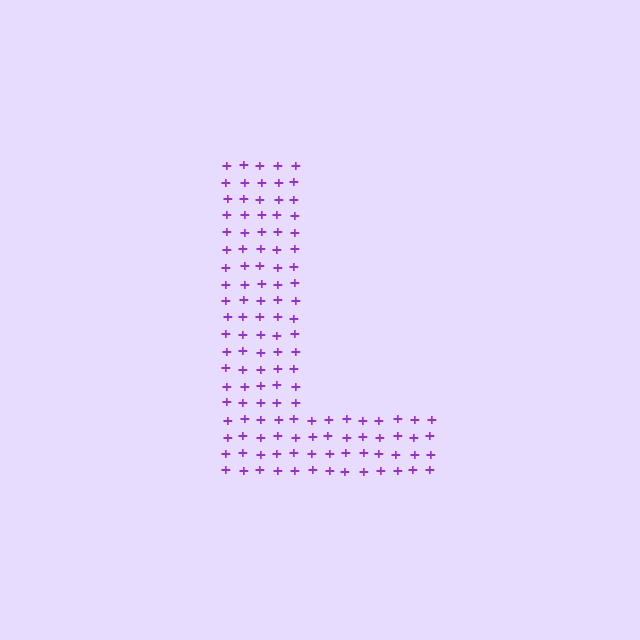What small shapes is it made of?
It is made of small plus signs.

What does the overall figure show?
The overall figure shows the letter L.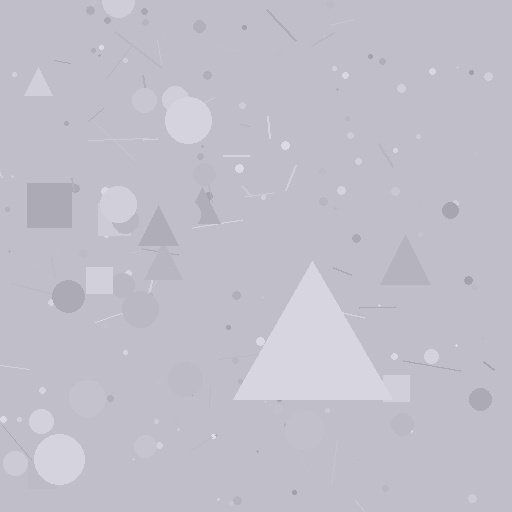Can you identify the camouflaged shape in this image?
The camouflaged shape is a triangle.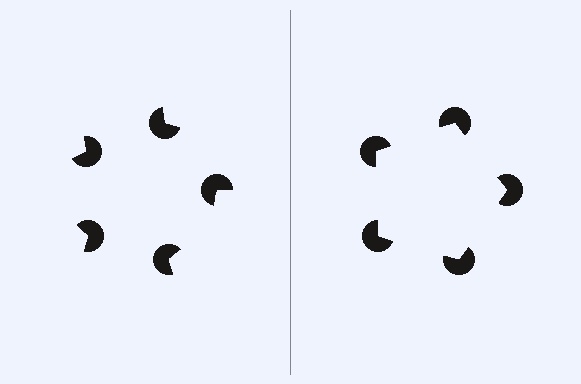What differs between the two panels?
The pac-man discs are positioned identically on both sides; only the wedge orientations differ. On the right they align to a pentagon; on the left they are misaligned.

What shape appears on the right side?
An illusory pentagon.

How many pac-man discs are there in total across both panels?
10 — 5 on each side.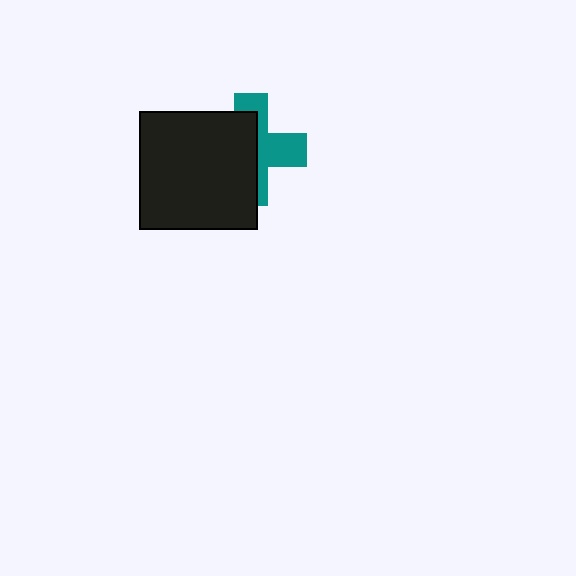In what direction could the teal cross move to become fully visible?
The teal cross could move right. That would shift it out from behind the black square entirely.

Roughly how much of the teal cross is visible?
About half of it is visible (roughly 45%).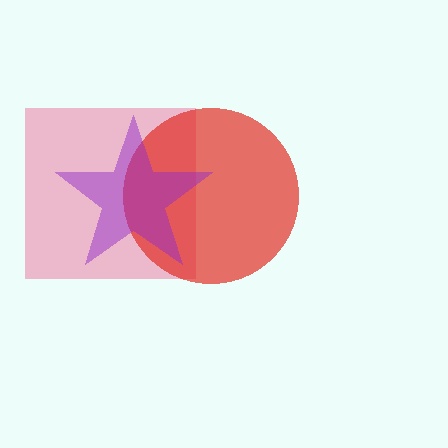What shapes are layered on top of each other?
The layered shapes are: a pink square, a red circle, a purple star.